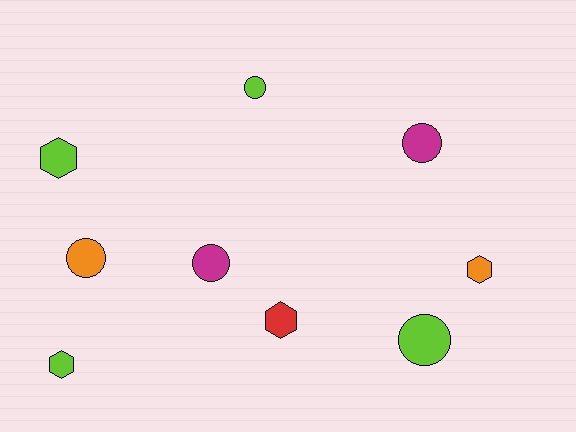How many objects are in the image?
There are 9 objects.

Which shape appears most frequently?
Circle, with 5 objects.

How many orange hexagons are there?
There is 1 orange hexagon.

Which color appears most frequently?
Lime, with 4 objects.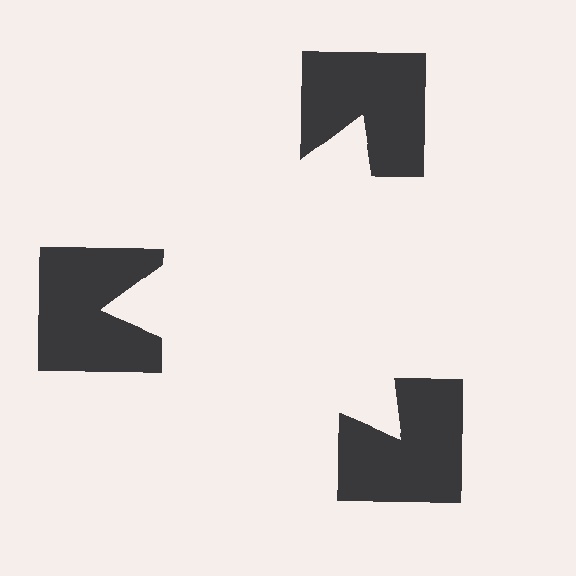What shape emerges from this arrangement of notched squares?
An illusory triangle — its edges are inferred from the aligned wedge cuts in the notched squares, not physically drawn.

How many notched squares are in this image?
There are 3 — one at each vertex of the illusory triangle.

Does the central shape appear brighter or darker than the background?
It typically appears slightly brighter than the background, even though no actual brightness change is drawn.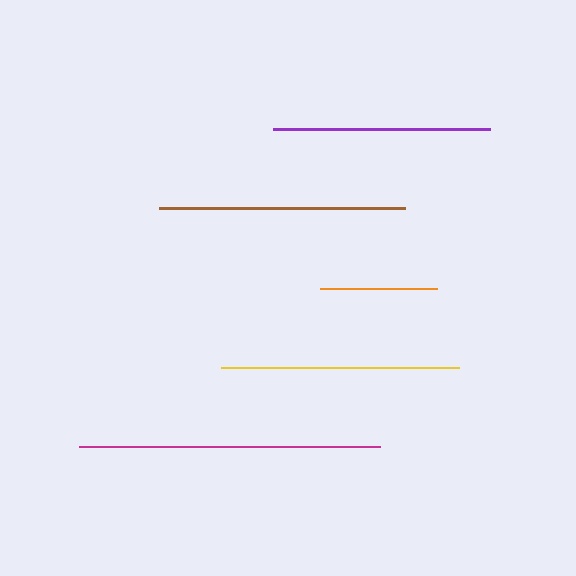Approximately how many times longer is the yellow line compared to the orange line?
The yellow line is approximately 2.0 times the length of the orange line.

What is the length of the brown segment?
The brown segment is approximately 246 pixels long.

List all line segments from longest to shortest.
From longest to shortest: magenta, brown, yellow, purple, orange.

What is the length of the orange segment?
The orange segment is approximately 117 pixels long.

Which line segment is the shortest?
The orange line is the shortest at approximately 117 pixels.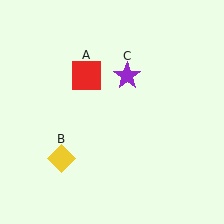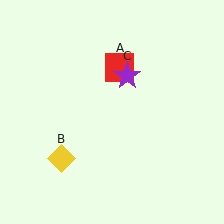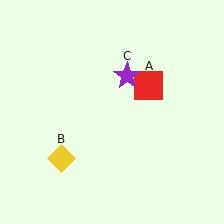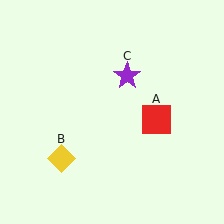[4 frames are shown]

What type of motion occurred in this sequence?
The red square (object A) rotated clockwise around the center of the scene.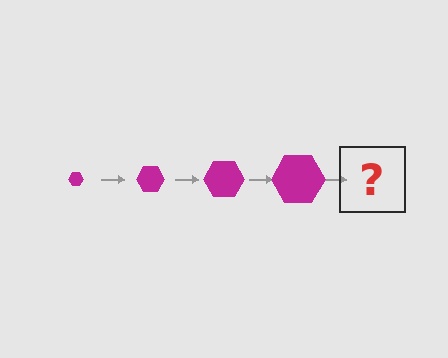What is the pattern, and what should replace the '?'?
The pattern is that the hexagon gets progressively larger each step. The '?' should be a magenta hexagon, larger than the previous one.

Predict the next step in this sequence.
The next step is a magenta hexagon, larger than the previous one.